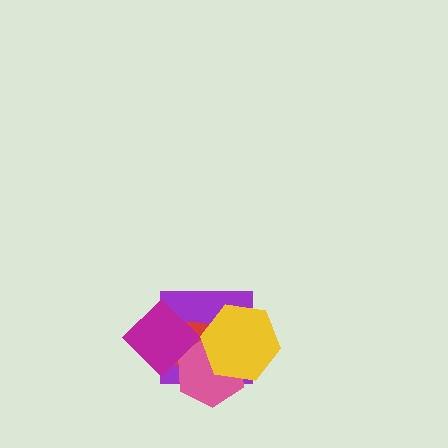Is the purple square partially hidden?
Yes, it is partially covered by another shape.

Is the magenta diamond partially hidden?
No, no other shape covers it.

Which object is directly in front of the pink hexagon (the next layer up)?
The magenta diamond is directly in front of the pink hexagon.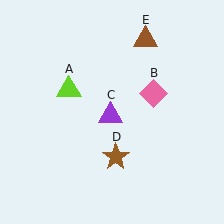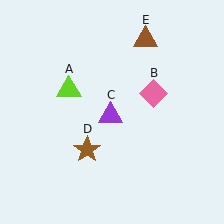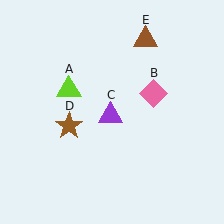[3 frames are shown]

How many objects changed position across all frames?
1 object changed position: brown star (object D).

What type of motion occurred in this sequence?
The brown star (object D) rotated clockwise around the center of the scene.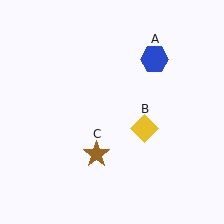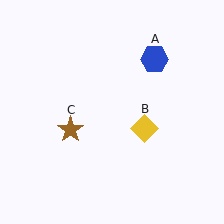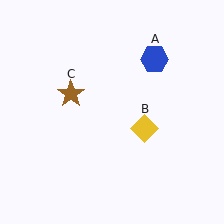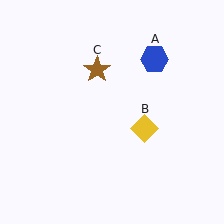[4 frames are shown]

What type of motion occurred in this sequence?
The brown star (object C) rotated clockwise around the center of the scene.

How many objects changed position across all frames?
1 object changed position: brown star (object C).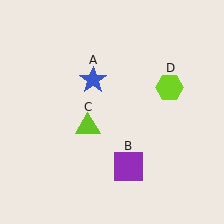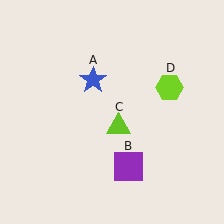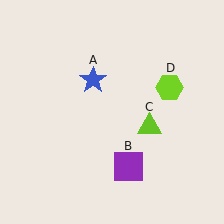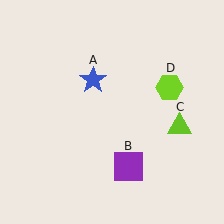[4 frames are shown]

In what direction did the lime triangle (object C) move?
The lime triangle (object C) moved right.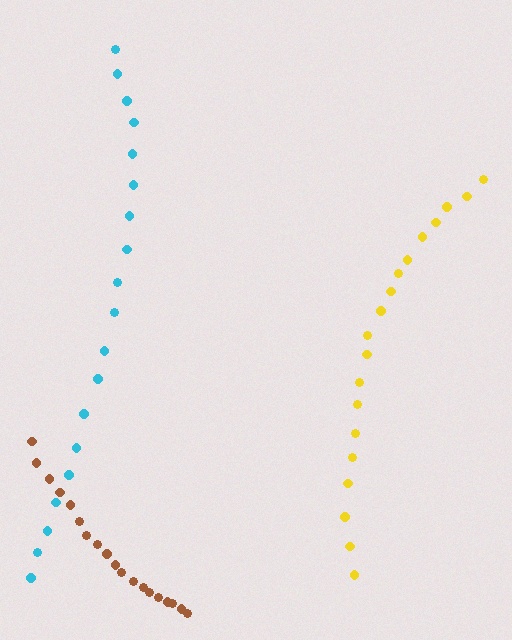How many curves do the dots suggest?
There are 3 distinct paths.